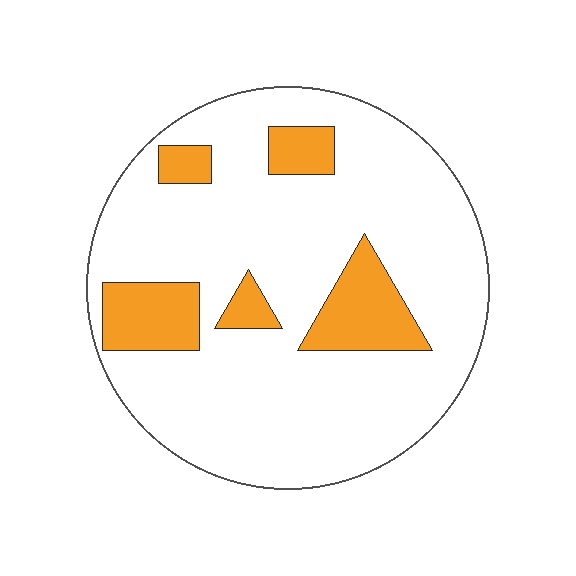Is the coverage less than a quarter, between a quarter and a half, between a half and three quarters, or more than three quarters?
Less than a quarter.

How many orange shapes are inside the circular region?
5.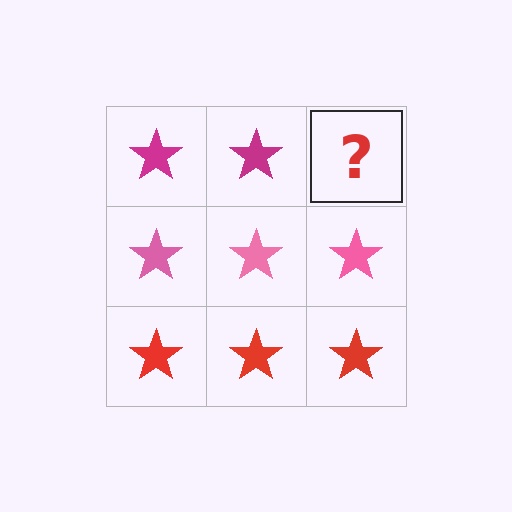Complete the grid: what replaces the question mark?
The question mark should be replaced with a magenta star.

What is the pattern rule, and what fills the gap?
The rule is that each row has a consistent color. The gap should be filled with a magenta star.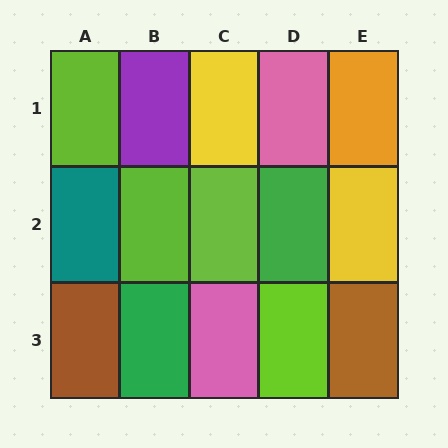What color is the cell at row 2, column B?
Lime.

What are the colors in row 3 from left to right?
Brown, green, pink, lime, brown.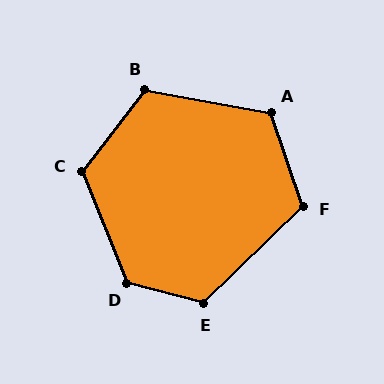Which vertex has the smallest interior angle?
F, at approximately 116 degrees.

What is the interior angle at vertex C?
Approximately 120 degrees (obtuse).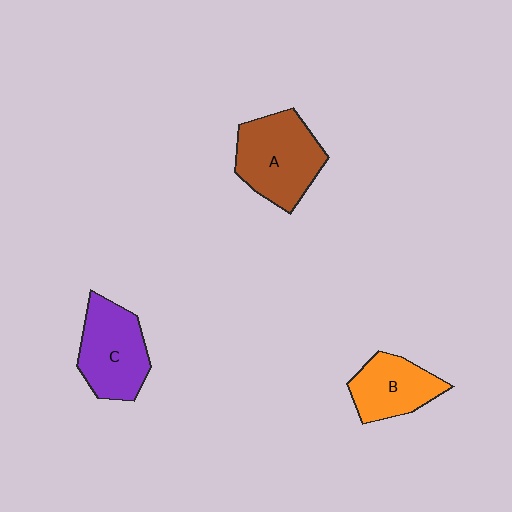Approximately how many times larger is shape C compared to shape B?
Approximately 1.3 times.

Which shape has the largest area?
Shape A (brown).